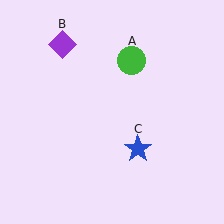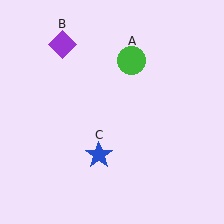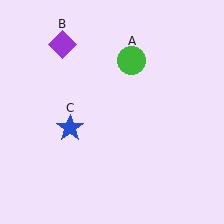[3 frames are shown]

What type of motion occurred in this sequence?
The blue star (object C) rotated clockwise around the center of the scene.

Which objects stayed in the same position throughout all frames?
Green circle (object A) and purple diamond (object B) remained stationary.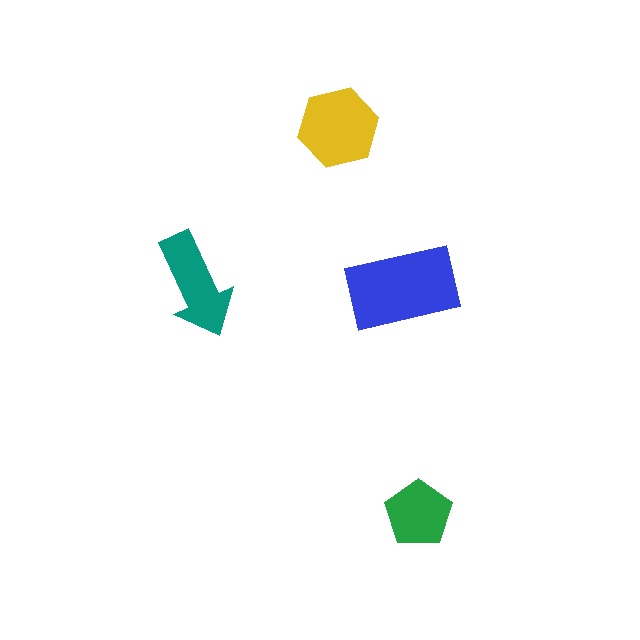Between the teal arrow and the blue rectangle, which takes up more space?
The blue rectangle.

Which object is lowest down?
The green pentagon is bottommost.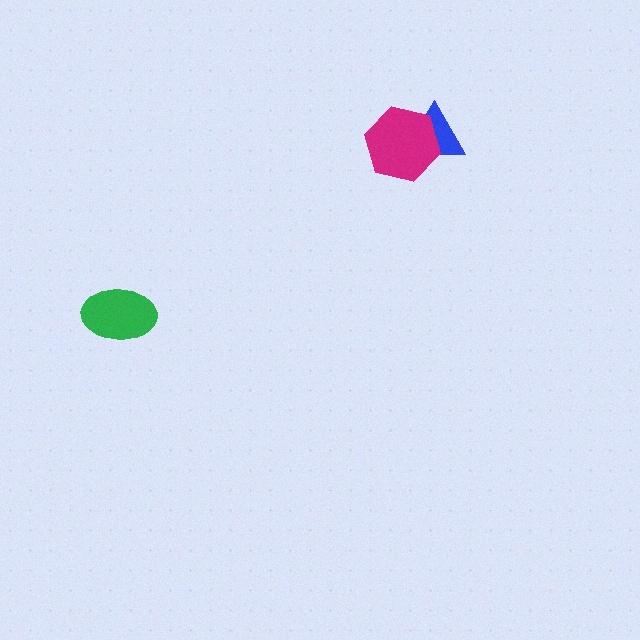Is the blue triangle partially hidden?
Yes, it is partially covered by another shape.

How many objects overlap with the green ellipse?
0 objects overlap with the green ellipse.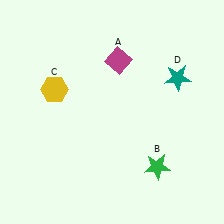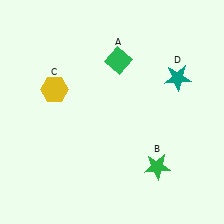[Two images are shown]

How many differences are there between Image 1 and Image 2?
There is 1 difference between the two images.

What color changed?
The diamond (A) changed from magenta in Image 1 to green in Image 2.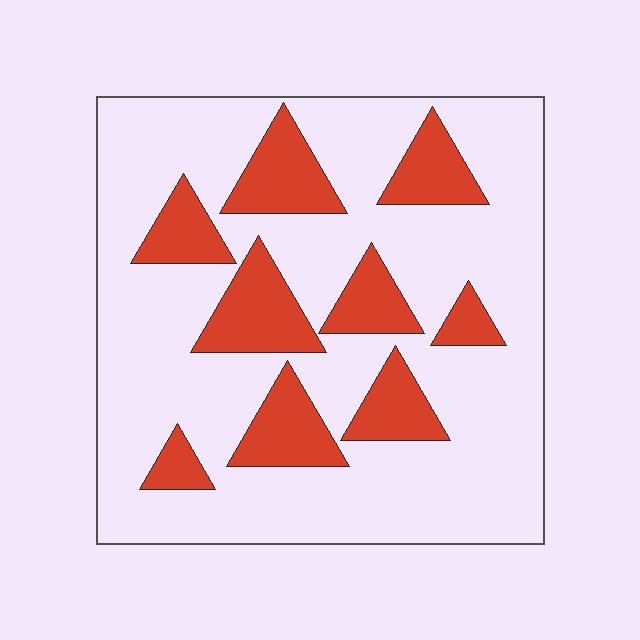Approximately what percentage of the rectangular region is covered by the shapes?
Approximately 25%.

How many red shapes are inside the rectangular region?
9.